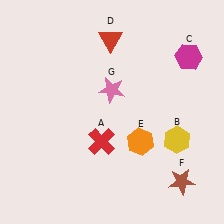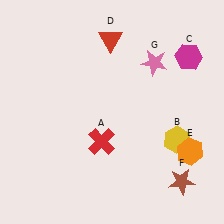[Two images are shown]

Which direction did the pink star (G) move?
The pink star (G) moved right.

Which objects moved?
The objects that moved are: the orange hexagon (E), the pink star (G).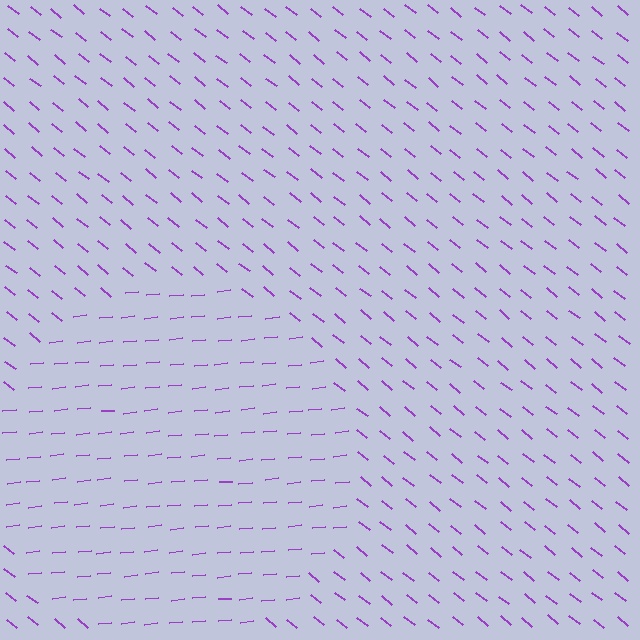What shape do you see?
I see a circle.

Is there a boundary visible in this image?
Yes, there is a texture boundary formed by a change in line orientation.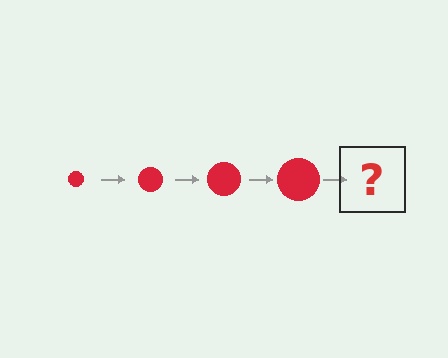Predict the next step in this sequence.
The next step is a red circle, larger than the previous one.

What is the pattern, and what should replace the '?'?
The pattern is that the circle gets progressively larger each step. The '?' should be a red circle, larger than the previous one.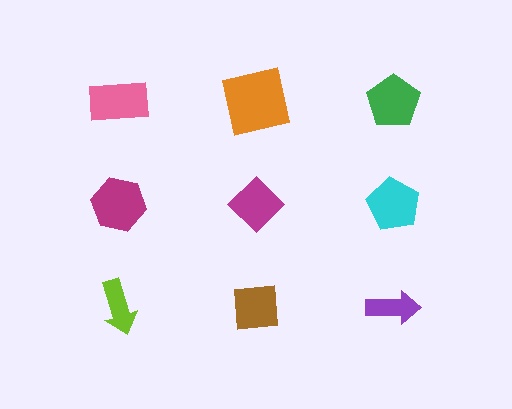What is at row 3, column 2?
A brown square.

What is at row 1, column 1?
A pink rectangle.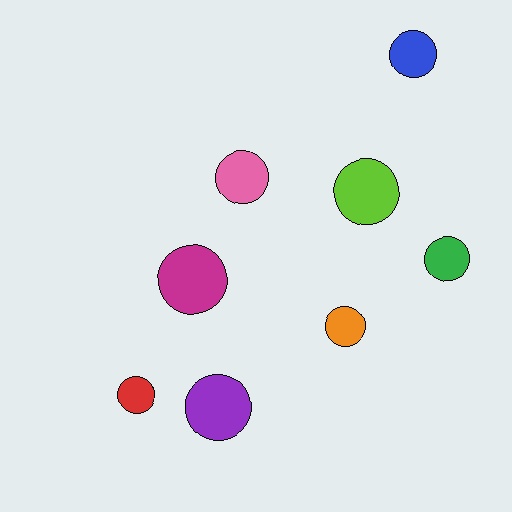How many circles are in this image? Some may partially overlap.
There are 8 circles.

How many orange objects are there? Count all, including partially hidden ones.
There is 1 orange object.